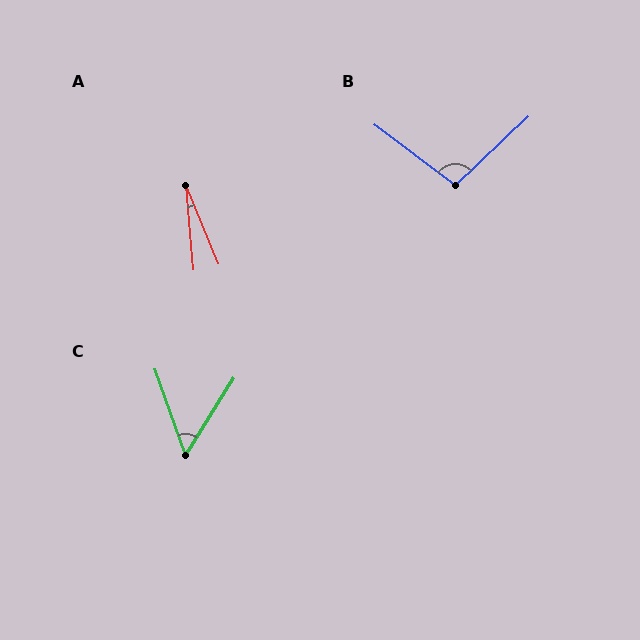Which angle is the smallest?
A, at approximately 17 degrees.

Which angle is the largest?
B, at approximately 100 degrees.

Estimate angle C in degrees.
Approximately 51 degrees.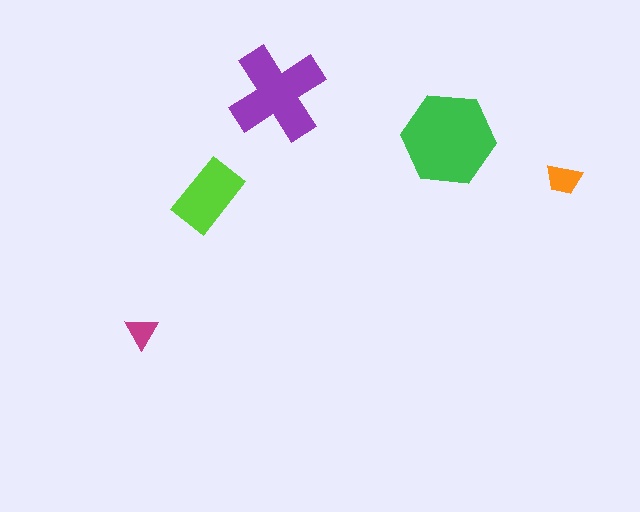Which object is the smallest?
The magenta triangle.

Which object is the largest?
The green hexagon.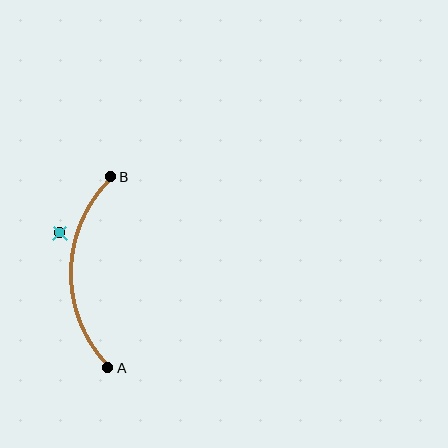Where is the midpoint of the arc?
The arc midpoint is the point on the curve farthest from the straight line joining A and B. It sits to the left of that line.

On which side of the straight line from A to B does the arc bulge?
The arc bulges to the left of the straight line connecting A and B.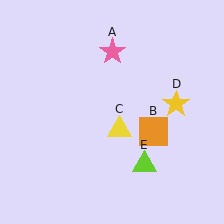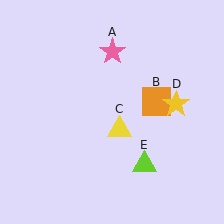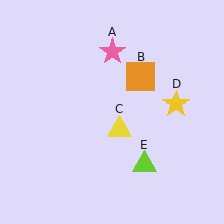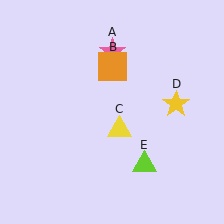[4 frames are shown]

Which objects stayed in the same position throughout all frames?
Pink star (object A) and yellow triangle (object C) and yellow star (object D) and lime triangle (object E) remained stationary.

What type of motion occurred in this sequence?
The orange square (object B) rotated counterclockwise around the center of the scene.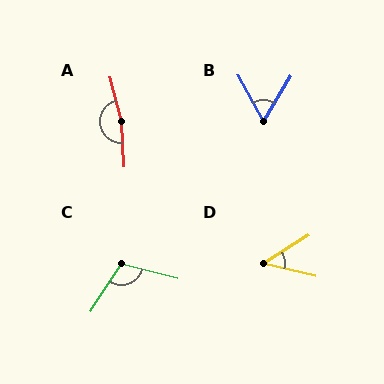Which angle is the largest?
A, at approximately 169 degrees.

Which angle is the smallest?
D, at approximately 46 degrees.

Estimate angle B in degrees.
Approximately 60 degrees.